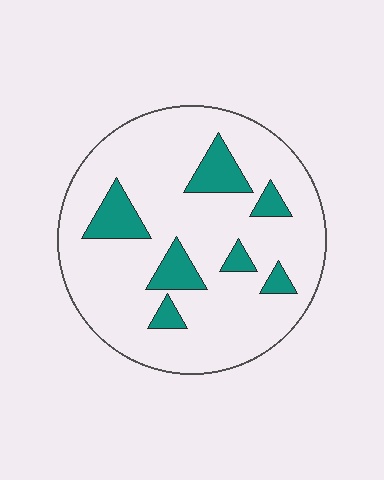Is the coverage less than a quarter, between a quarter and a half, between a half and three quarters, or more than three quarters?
Less than a quarter.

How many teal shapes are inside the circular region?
7.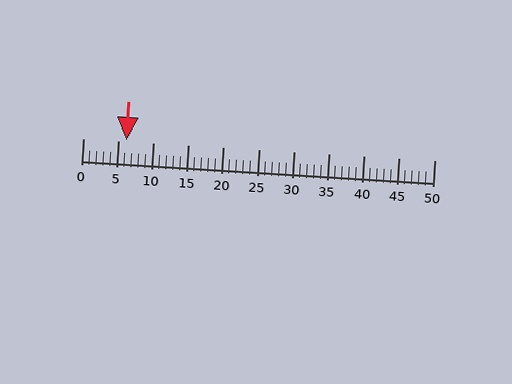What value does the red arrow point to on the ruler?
The red arrow points to approximately 6.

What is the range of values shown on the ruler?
The ruler shows values from 0 to 50.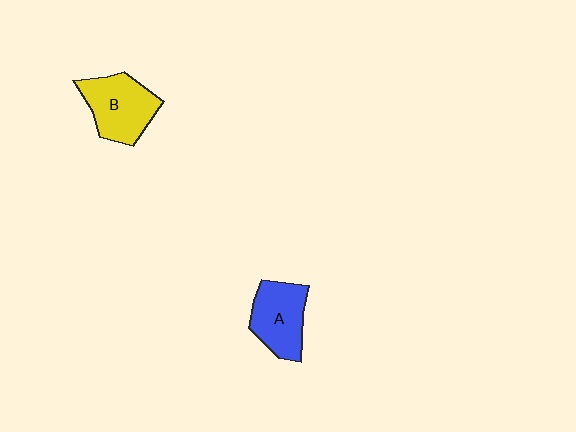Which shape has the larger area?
Shape B (yellow).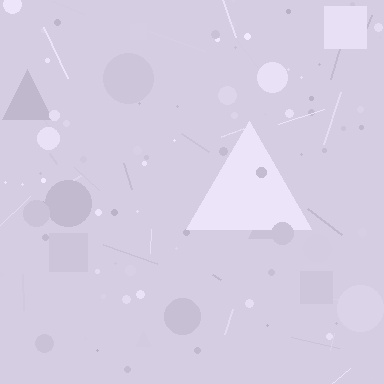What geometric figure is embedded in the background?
A triangle is embedded in the background.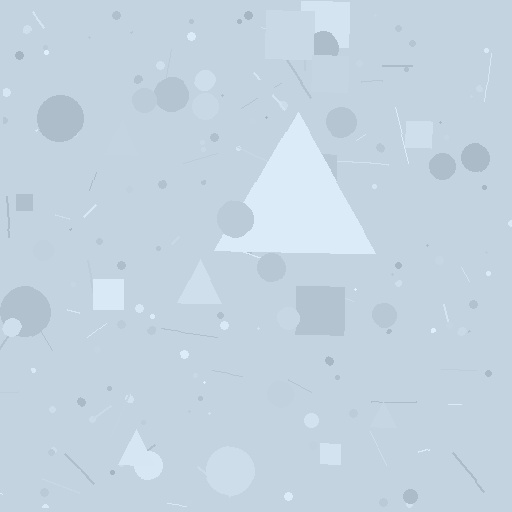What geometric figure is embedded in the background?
A triangle is embedded in the background.